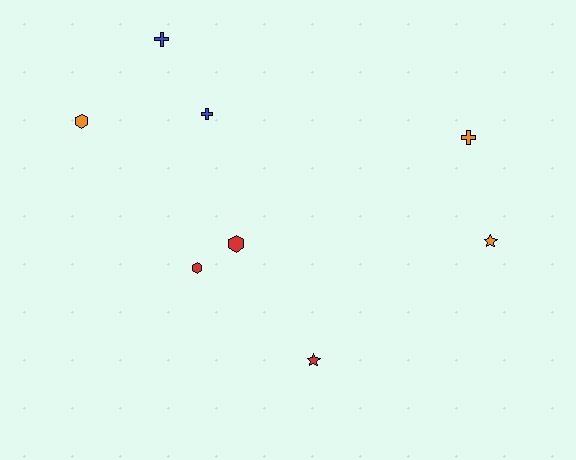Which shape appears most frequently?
Cross, with 3 objects.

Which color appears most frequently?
Red, with 3 objects.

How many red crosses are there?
There are no red crosses.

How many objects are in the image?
There are 8 objects.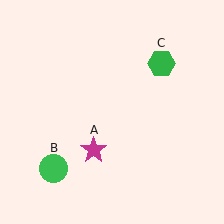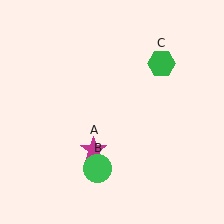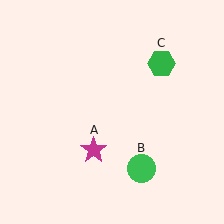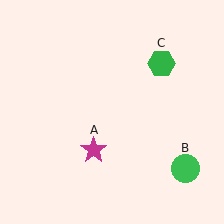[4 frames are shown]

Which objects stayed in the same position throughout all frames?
Magenta star (object A) and green hexagon (object C) remained stationary.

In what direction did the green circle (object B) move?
The green circle (object B) moved right.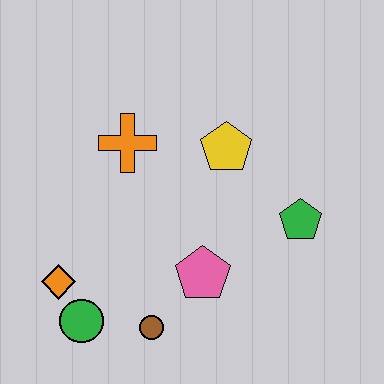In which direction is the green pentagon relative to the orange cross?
The green pentagon is to the right of the orange cross.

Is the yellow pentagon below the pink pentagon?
No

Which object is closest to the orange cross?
The yellow pentagon is closest to the orange cross.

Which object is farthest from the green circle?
The green pentagon is farthest from the green circle.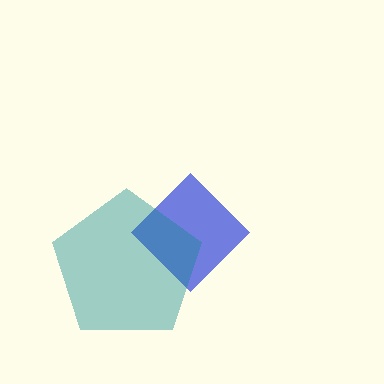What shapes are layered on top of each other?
The layered shapes are: a blue diamond, a teal pentagon.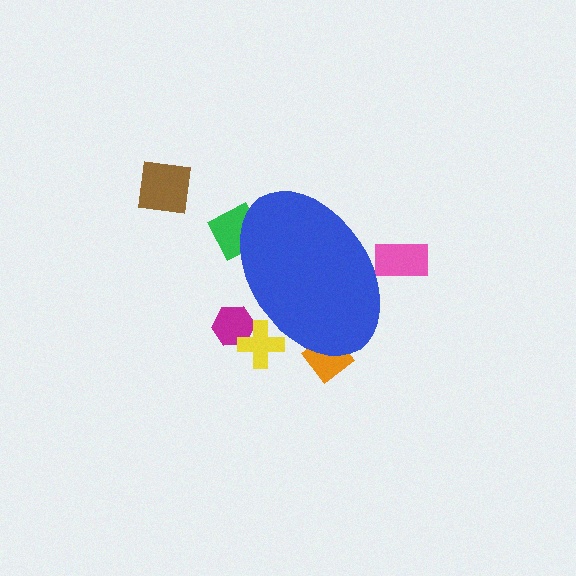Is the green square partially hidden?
Yes, the green square is partially hidden behind the blue ellipse.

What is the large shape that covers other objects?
A blue ellipse.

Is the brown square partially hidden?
No, the brown square is fully visible.